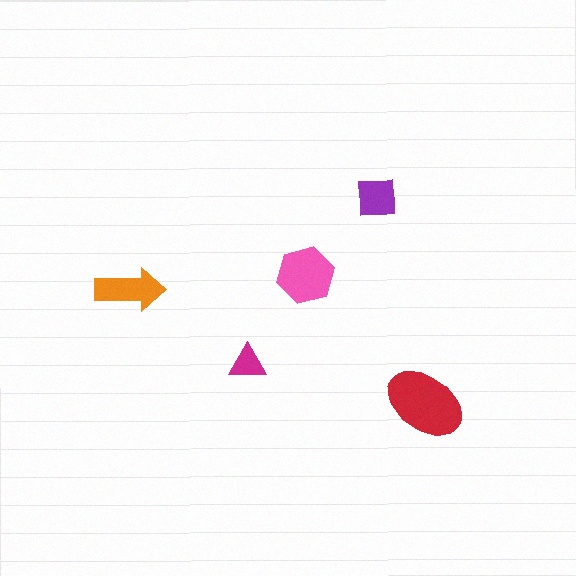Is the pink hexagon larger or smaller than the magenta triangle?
Larger.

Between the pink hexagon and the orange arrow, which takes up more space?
The pink hexagon.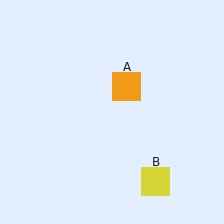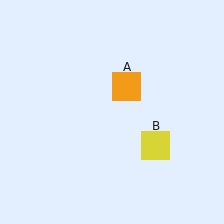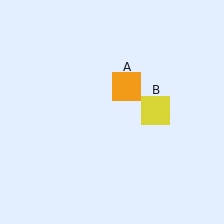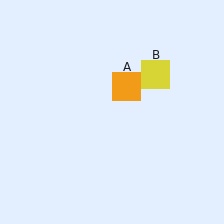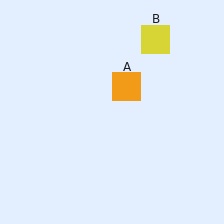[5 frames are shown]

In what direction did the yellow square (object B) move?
The yellow square (object B) moved up.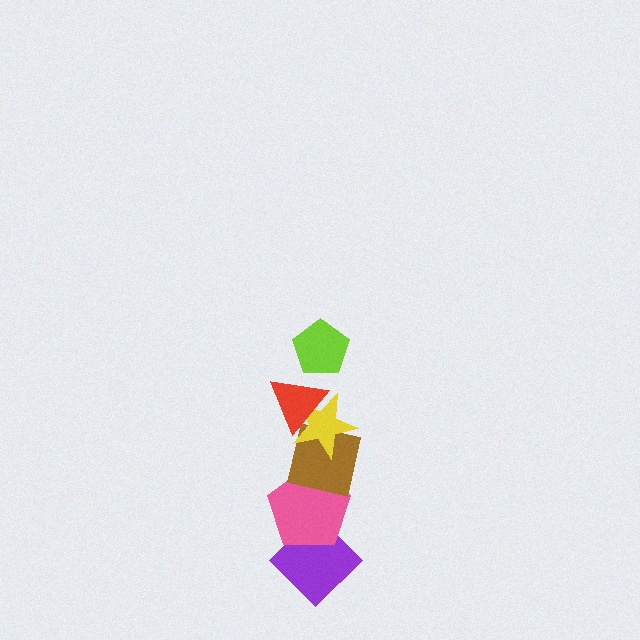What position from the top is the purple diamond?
The purple diamond is 6th from the top.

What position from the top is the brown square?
The brown square is 4th from the top.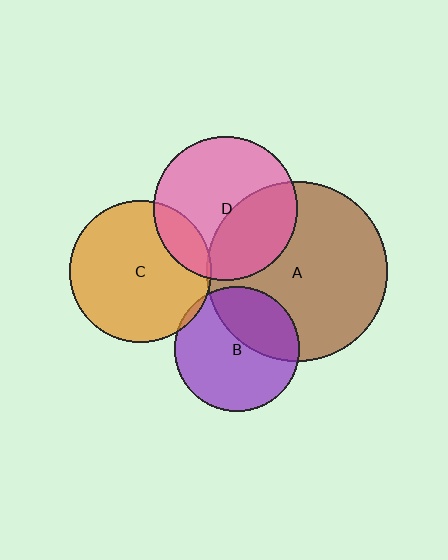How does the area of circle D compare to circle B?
Approximately 1.3 times.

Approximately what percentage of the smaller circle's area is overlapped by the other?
Approximately 15%.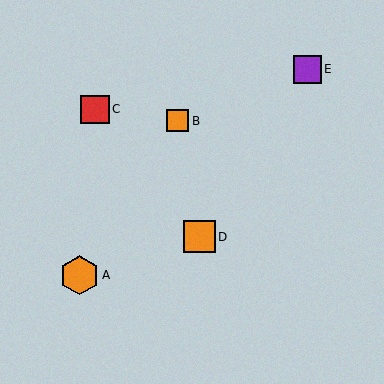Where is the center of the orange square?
The center of the orange square is at (199, 237).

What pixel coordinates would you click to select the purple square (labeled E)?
Click at (307, 69) to select the purple square E.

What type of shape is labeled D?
Shape D is an orange square.